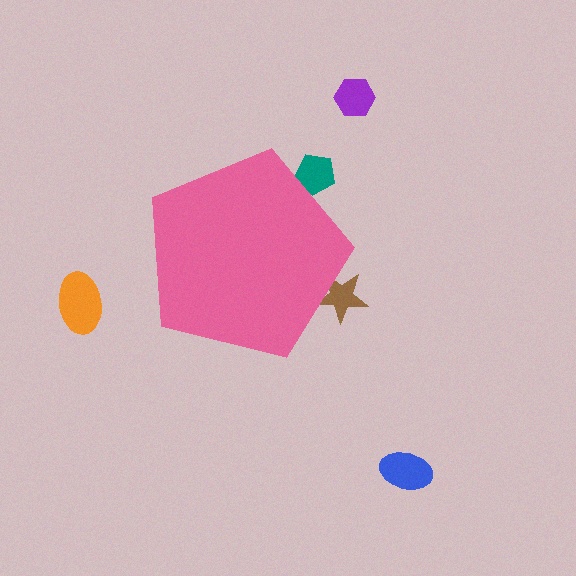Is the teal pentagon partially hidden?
Yes, the teal pentagon is partially hidden behind the pink pentagon.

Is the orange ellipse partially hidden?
No, the orange ellipse is fully visible.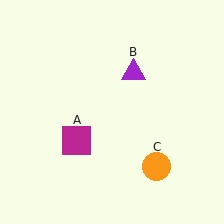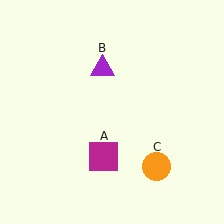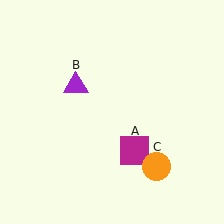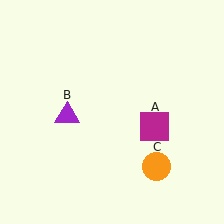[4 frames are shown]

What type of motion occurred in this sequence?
The magenta square (object A), purple triangle (object B) rotated counterclockwise around the center of the scene.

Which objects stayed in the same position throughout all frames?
Orange circle (object C) remained stationary.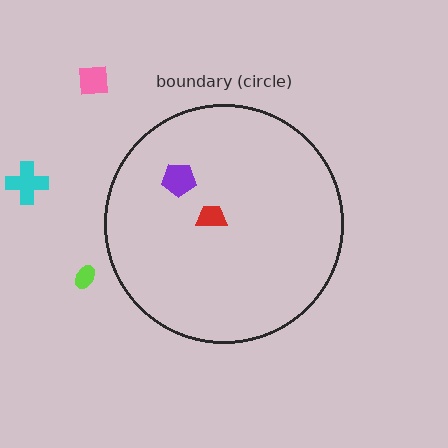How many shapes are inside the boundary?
2 inside, 3 outside.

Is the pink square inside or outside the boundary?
Outside.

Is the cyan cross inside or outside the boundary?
Outside.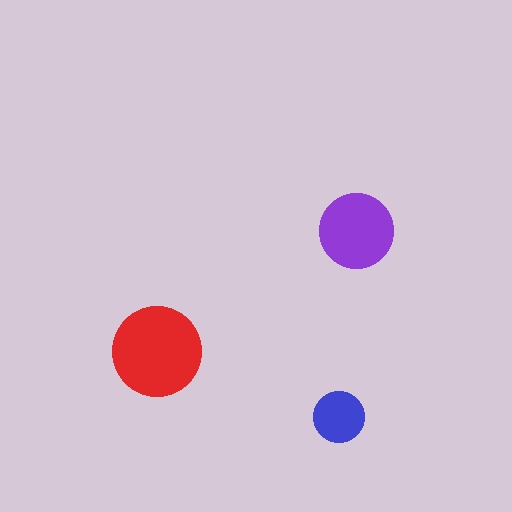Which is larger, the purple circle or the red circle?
The red one.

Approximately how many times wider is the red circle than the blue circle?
About 1.5 times wider.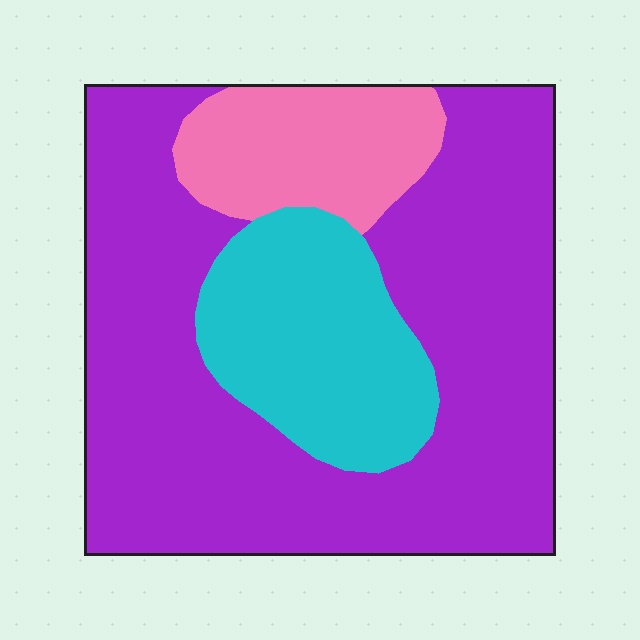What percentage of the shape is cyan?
Cyan covers about 20% of the shape.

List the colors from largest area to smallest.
From largest to smallest: purple, cyan, pink.